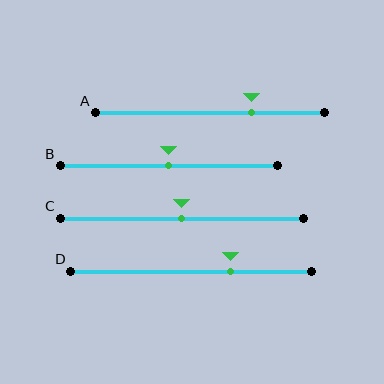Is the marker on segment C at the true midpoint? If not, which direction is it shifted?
Yes, the marker on segment C is at the true midpoint.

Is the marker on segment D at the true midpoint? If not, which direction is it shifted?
No, the marker on segment D is shifted to the right by about 16% of the segment length.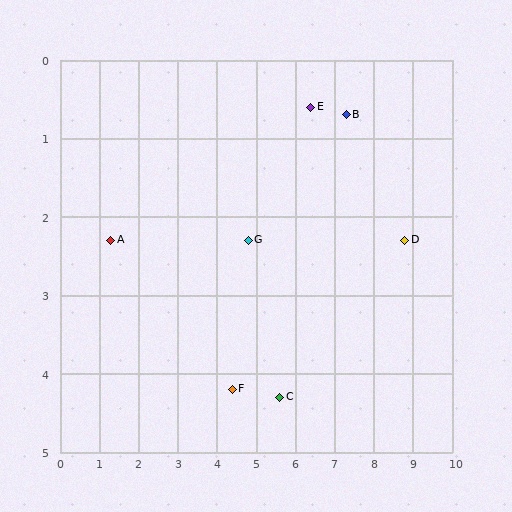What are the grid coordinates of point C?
Point C is at approximately (5.6, 4.3).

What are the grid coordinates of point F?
Point F is at approximately (4.4, 4.2).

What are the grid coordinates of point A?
Point A is at approximately (1.3, 2.3).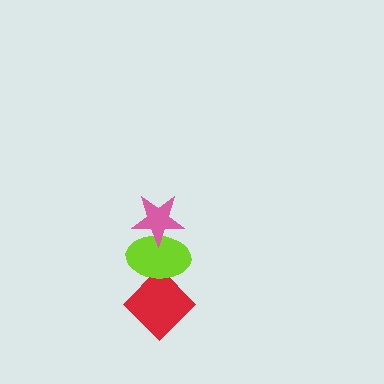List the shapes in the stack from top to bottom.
From top to bottom: the pink star, the lime ellipse, the red diamond.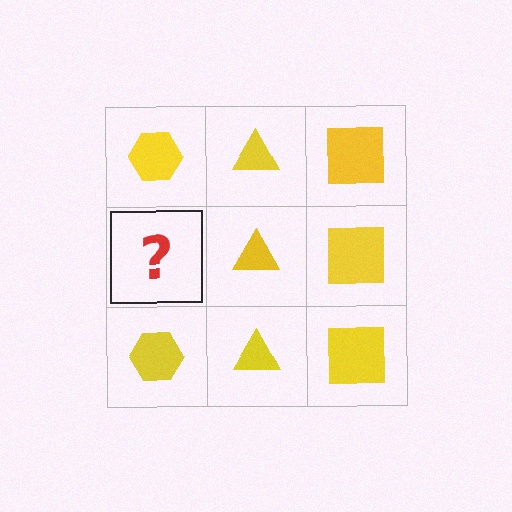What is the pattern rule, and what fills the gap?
The rule is that each column has a consistent shape. The gap should be filled with a yellow hexagon.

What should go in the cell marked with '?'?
The missing cell should contain a yellow hexagon.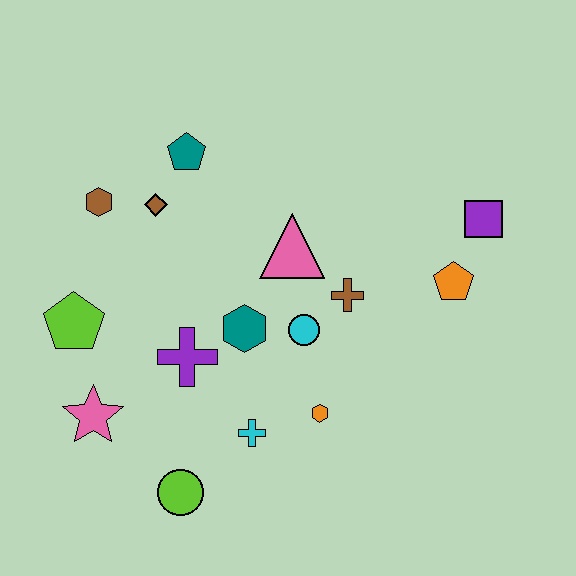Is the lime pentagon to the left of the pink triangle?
Yes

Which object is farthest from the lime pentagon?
The purple square is farthest from the lime pentagon.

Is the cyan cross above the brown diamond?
No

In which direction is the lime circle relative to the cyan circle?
The lime circle is below the cyan circle.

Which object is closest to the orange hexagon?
The cyan cross is closest to the orange hexagon.